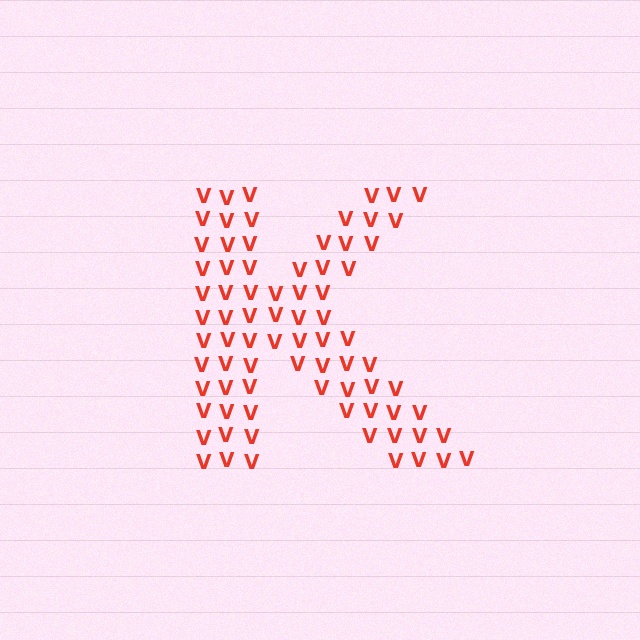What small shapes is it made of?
It is made of small letter V's.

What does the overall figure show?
The overall figure shows the letter K.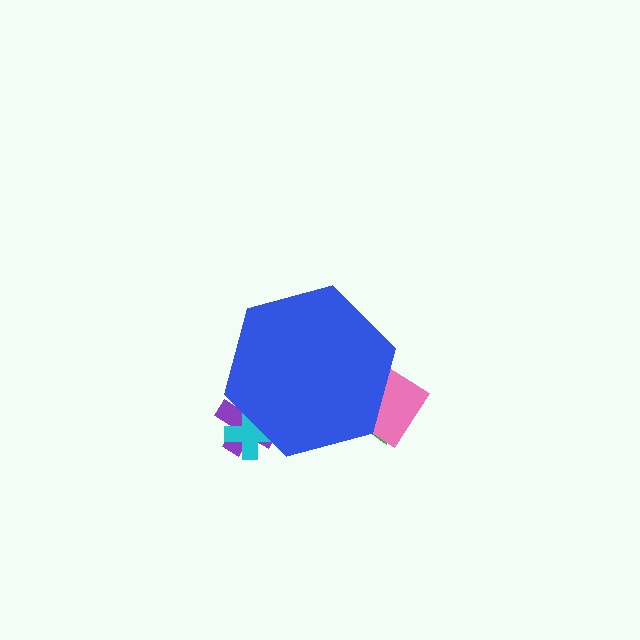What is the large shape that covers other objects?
A blue hexagon.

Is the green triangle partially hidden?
Yes, the green triangle is partially hidden behind the blue hexagon.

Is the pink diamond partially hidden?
Yes, the pink diamond is partially hidden behind the blue hexagon.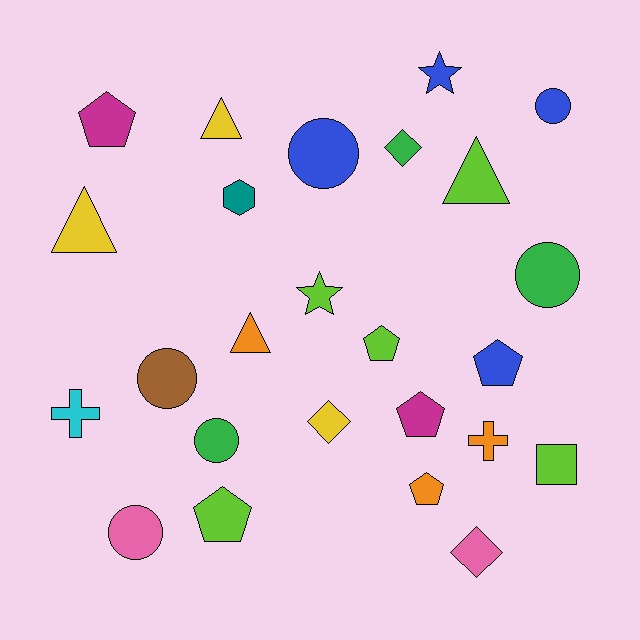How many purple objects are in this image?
There are no purple objects.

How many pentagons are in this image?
There are 6 pentagons.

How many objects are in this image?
There are 25 objects.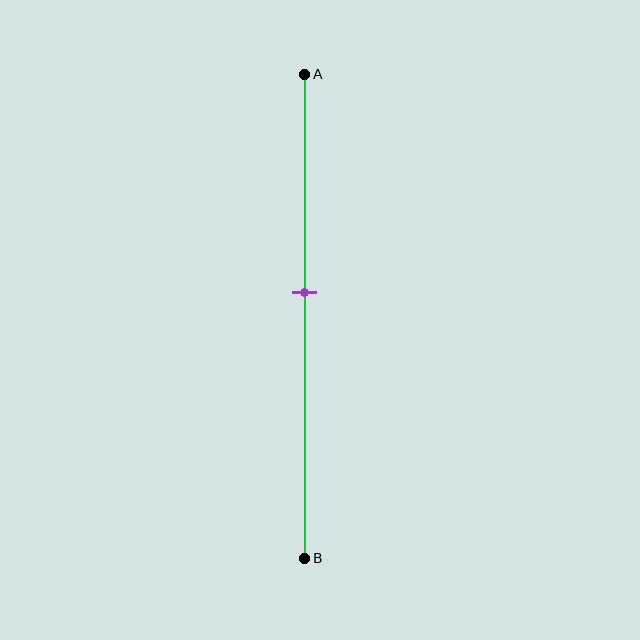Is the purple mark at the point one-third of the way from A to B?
No, the mark is at about 45% from A, not at the 33% one-third point.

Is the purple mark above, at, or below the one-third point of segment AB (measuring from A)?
The purple mark is below the one-third point of segment AB.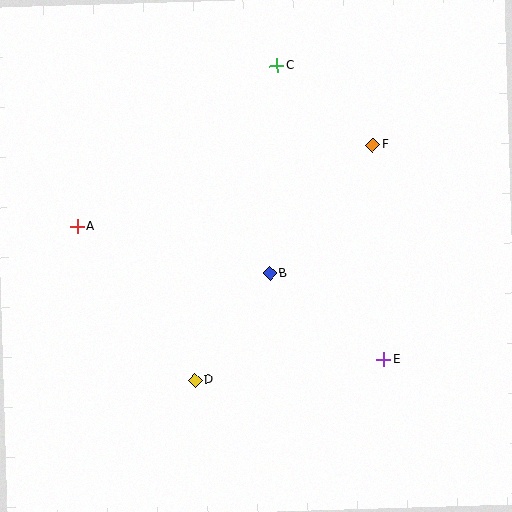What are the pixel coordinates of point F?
Point F is at (372, 145).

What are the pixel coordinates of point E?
Point E is at (384, 360).